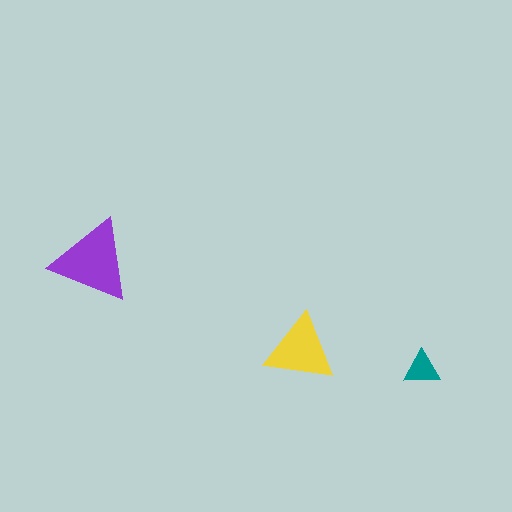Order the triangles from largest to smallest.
the purple one, the yellow one, the teal one.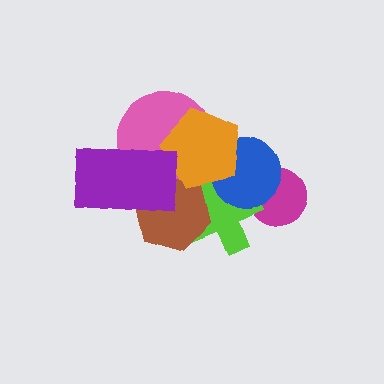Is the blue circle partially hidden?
Yes, it is partially covered by another shape.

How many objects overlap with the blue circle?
3 objects overlap with the blue circle.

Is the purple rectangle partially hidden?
No, no other shape covers it.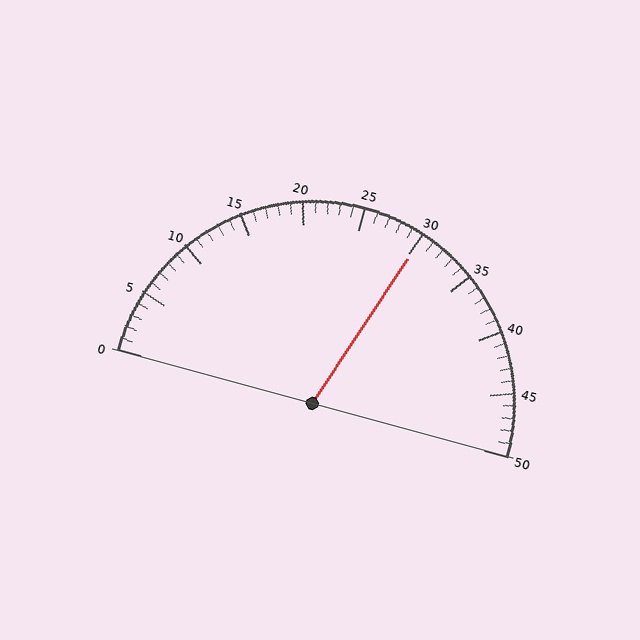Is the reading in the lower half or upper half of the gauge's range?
The reading is in the upper half of the range (0 to 50).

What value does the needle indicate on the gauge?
The needle indicates approximately 30.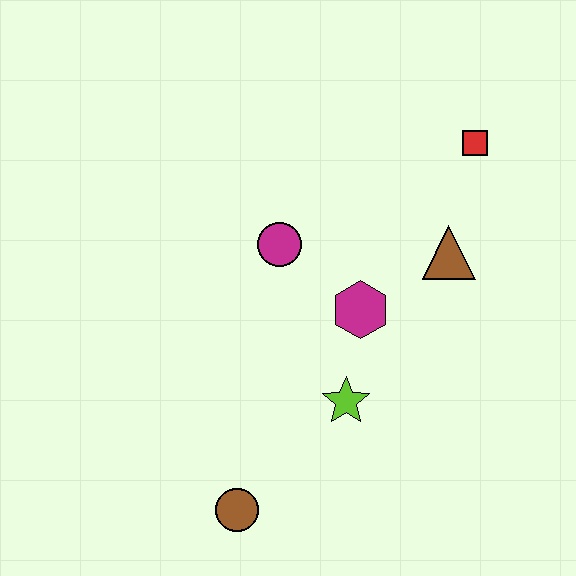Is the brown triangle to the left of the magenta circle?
No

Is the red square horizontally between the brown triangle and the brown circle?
No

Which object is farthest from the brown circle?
The red square is farthest from the brown circle.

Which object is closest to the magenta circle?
The magenta hexagon is closest to the magenta circle.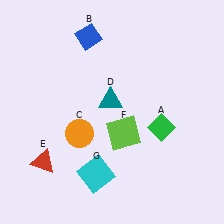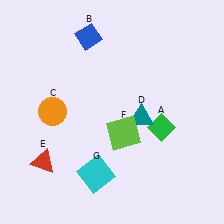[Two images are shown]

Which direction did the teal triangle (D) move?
The teal triangle (D) moved right.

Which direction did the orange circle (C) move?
The orange circle (C) moved left.